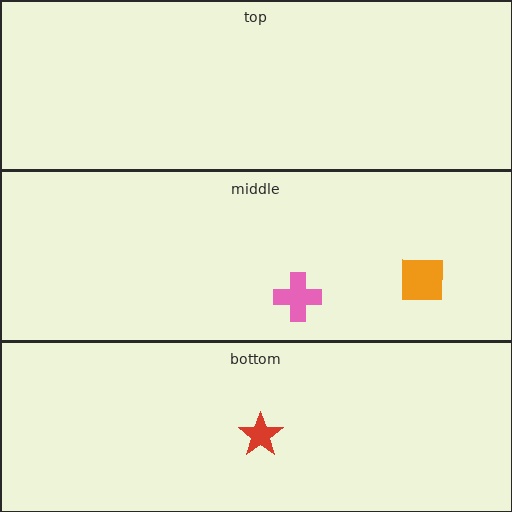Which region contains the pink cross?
The middle region.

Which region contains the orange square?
The middle region.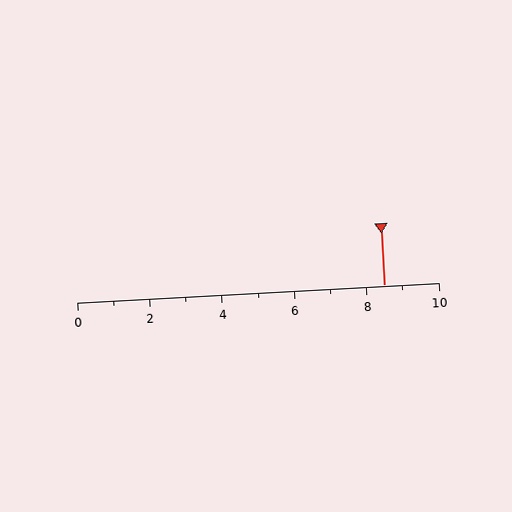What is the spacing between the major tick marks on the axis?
The major ticks are spaced 2 apart.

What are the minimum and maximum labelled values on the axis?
The axis runs from 0 to 10.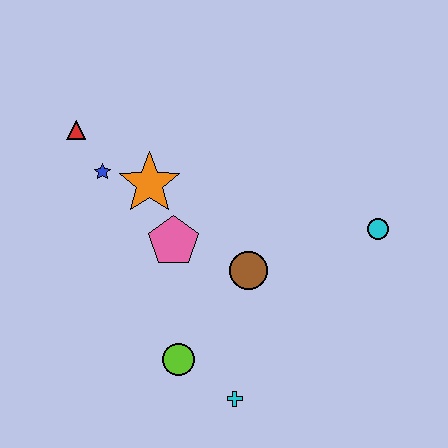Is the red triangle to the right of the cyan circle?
No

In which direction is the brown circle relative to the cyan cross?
The brown circle is above the cyan cross.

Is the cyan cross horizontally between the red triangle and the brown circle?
Yes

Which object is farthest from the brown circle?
The red triangle is farthest from the brown circle.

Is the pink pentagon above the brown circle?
Yes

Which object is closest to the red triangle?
The blue star is closest to the red triangle.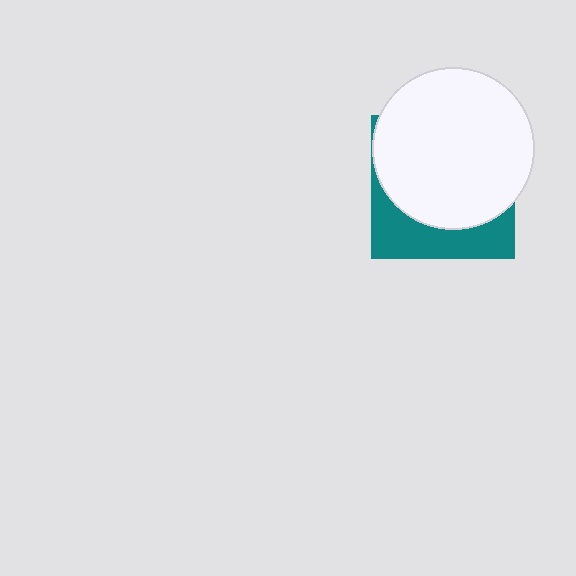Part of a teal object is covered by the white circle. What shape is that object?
It is a square.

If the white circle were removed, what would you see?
You would see the complete teal square.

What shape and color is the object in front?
The object in front is a white circle.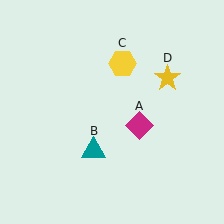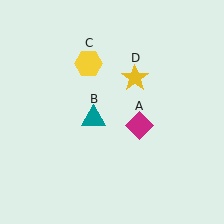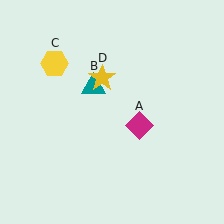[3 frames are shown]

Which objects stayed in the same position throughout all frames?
Magenta diamond (object A) remained stationary.